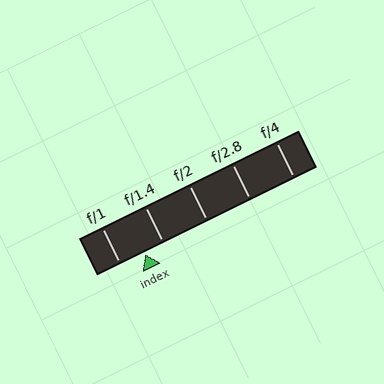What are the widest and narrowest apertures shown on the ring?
The widest aperture shown is f/1 and the narrowest is f/4.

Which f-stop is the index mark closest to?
The index mark is closest to f/1.4.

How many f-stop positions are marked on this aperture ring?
There are 5 f-stop positions marked.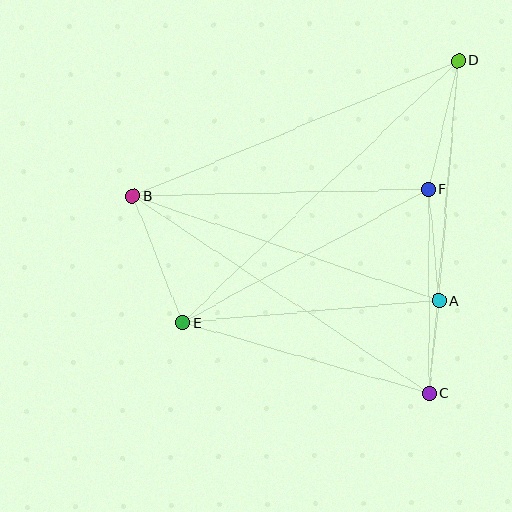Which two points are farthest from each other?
Points D and E are farthest from each other.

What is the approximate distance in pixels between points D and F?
The distance between D and F is approximately 132 pixels.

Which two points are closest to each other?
Points A and C are closest to each other.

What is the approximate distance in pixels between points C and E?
The distance between C and E is approximately 256 pixels.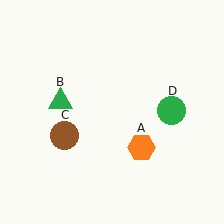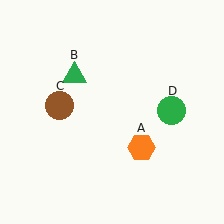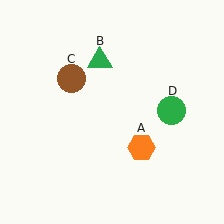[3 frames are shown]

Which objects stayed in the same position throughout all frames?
Orange hexagon (object A) and green circle (object D) remained stationary.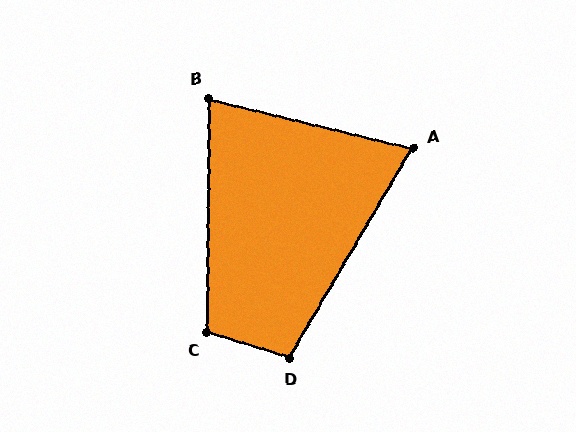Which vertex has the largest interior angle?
C, at approximately 107 degrees.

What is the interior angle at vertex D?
Approximately 103 degrees (obtuse).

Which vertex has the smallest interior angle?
A, at approximately 73 degrees.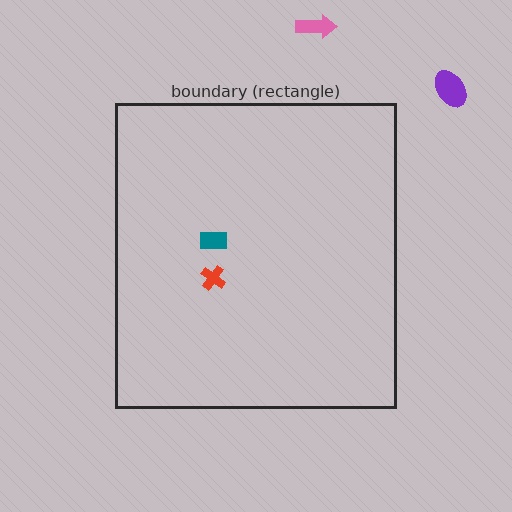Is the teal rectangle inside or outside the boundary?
Inside.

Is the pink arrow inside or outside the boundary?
Outside.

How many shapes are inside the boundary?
2 inside, 2 outside.